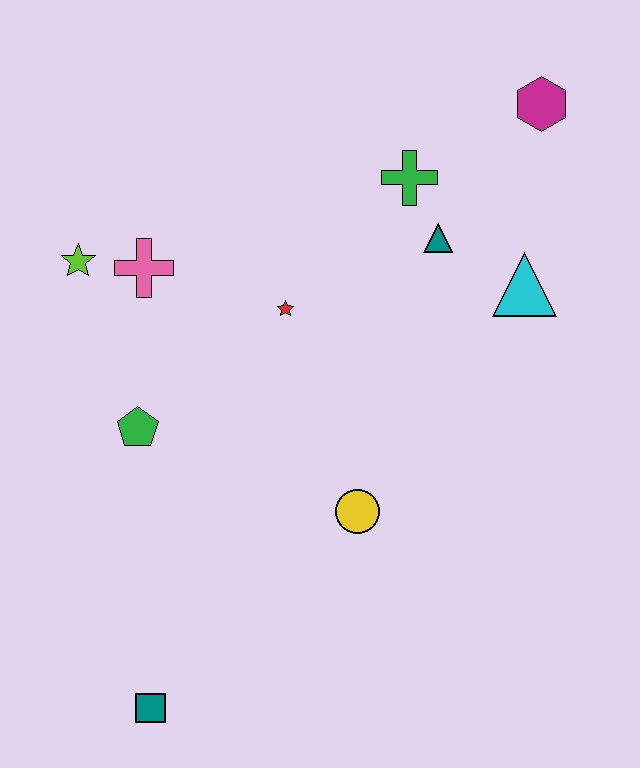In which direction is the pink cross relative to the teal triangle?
The pink cross is to the left of the teal triangle.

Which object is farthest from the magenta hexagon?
The teal square is farthest from the magenta hexagon.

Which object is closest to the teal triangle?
The green cross is closest to the teal triangle.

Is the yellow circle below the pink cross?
Yes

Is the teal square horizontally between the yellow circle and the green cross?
No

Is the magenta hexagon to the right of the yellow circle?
Yes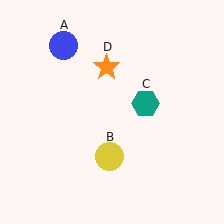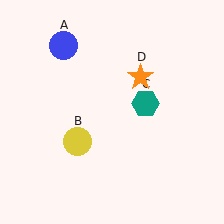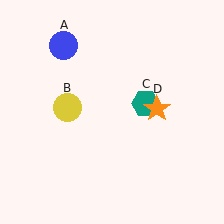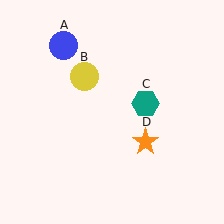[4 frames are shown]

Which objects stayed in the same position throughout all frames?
Blue circle (object A) and teal hexagon (object C) remained stationary.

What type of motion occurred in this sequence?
The yellow circle (object B), orange star (object D) rotated clockwise around the center of the scene.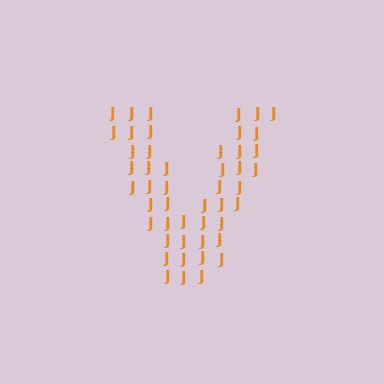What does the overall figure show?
The overall figure shows the letter V.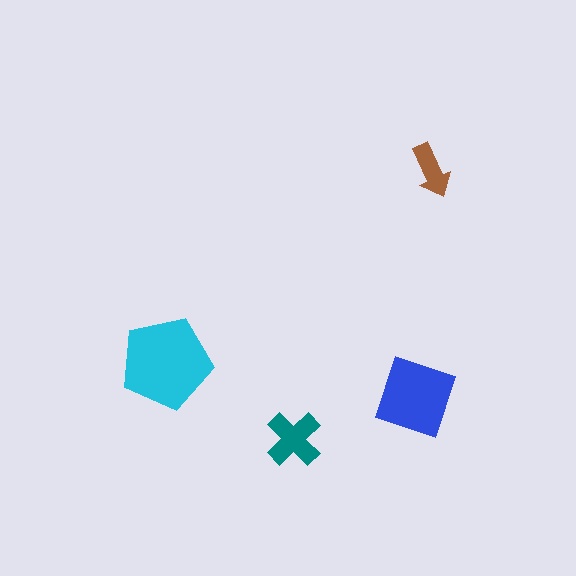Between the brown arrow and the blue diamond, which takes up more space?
The blue diamond.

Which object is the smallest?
The brown arrow.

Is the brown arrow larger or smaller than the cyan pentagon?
Smaller.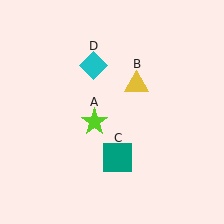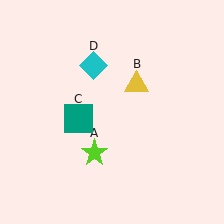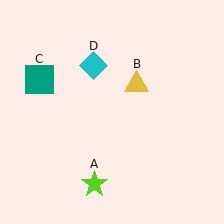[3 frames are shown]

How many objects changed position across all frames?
2 objects changed position: lime star (object A), teal square (object C).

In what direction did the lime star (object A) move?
The lime star (object A) moved down.